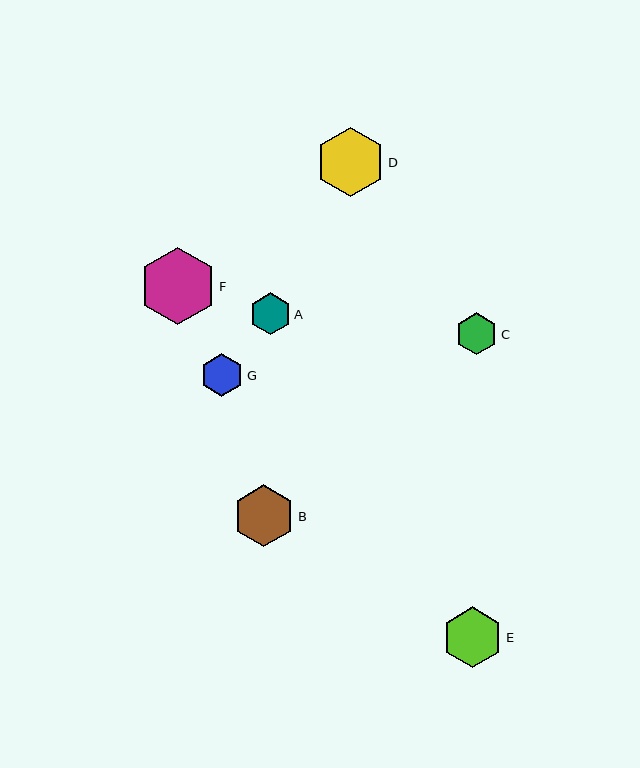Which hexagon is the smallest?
Hexagon A is the smallest with a size of approximately 42 pixels.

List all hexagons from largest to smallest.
From largest to smallest: F, D, B, E, G, C, A.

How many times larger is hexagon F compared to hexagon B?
Hexagon F is approximately 1.3 times the size of hexagon B.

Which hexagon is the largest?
Hexagon F is the largest with a size of approximately 78 pixels.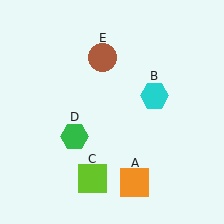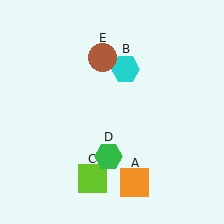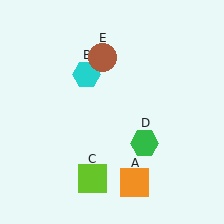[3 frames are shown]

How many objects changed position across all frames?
2 objects changed position: cyan hexagon (object B), green hexagon (object D).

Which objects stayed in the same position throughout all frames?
Orange square (object A) and lime square (object C) and brown circle (object E) remained stationary.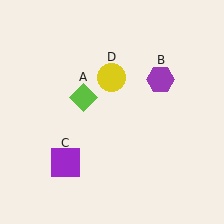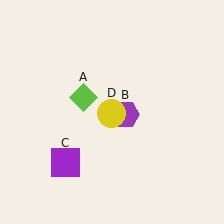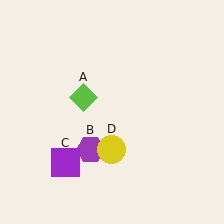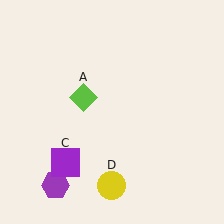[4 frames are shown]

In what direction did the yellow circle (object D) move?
The yellow circle (object D) moved down.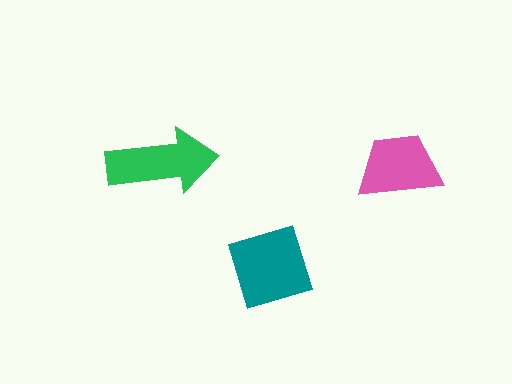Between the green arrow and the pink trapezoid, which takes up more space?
The green arrow.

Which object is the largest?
The teal square.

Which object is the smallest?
The pink trapezoid.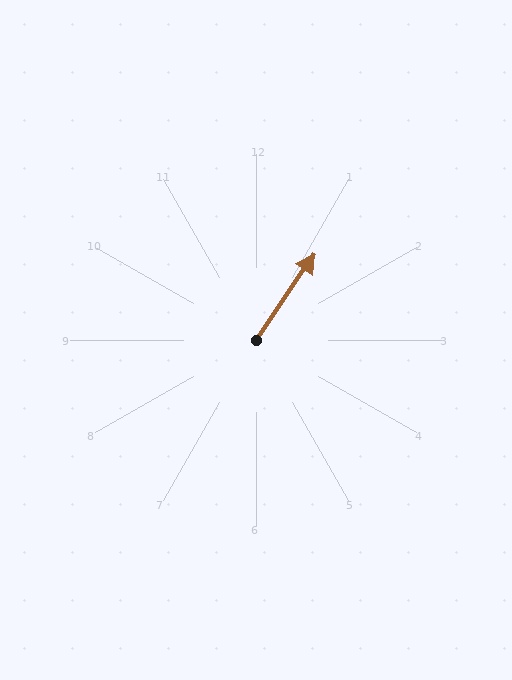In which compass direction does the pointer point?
Northeast.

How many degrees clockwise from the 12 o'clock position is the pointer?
Approximately 34 degrees.